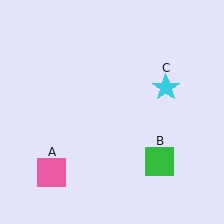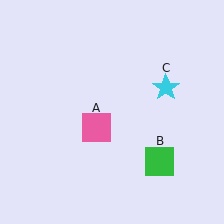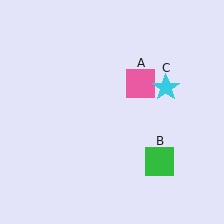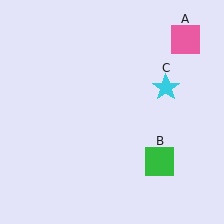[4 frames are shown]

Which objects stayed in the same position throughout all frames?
Green square (object B) and cyan star (object C) remained stationary.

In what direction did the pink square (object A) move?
The pink square (object A) moved up and to the right.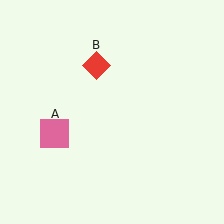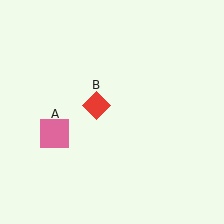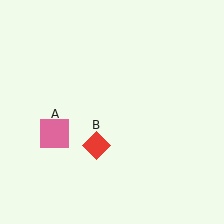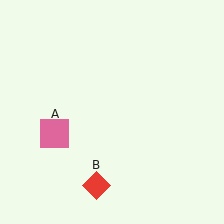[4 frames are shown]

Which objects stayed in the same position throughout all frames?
Pink square (object A) remained stationary.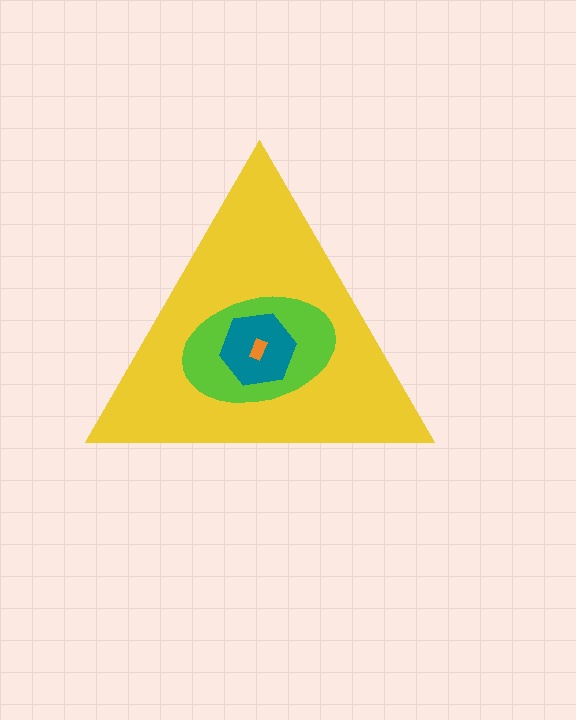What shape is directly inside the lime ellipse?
The teal hexagon.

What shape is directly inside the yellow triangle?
The lime ellipse.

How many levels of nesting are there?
4.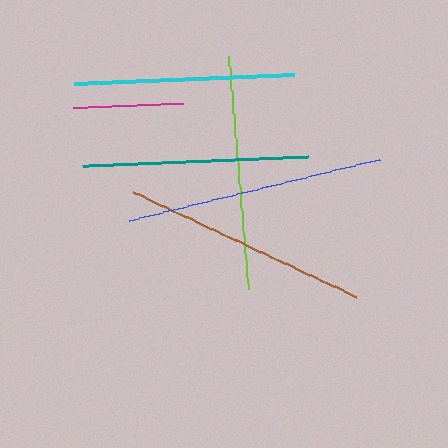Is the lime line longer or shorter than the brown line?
The brown line is longer than the lime line.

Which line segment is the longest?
The blue line is the longest at approximately 258 pixels.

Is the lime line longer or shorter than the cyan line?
The lime line is longer than the cyan line.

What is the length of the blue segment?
The blue segment is approximately 258 pixels long.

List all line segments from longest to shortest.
From longest to shortest: blue, brown, lime, teal, cyan, magenta.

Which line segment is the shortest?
The magenta line is the shortest at approximately 110 pixels.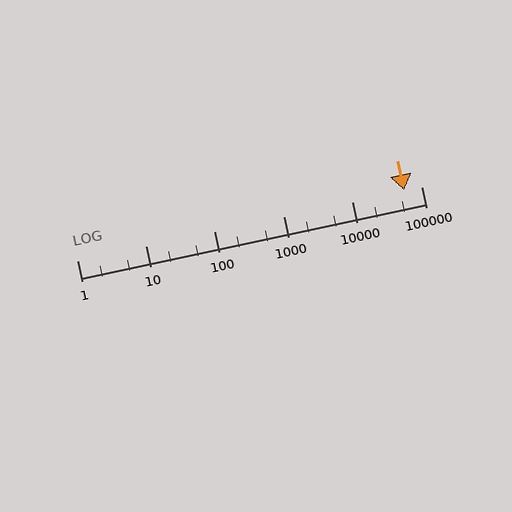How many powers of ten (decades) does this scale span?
The scale spans 5 decades, from 1 to 100000.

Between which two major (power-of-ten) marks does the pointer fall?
The pointer is between 10000 and 100000.